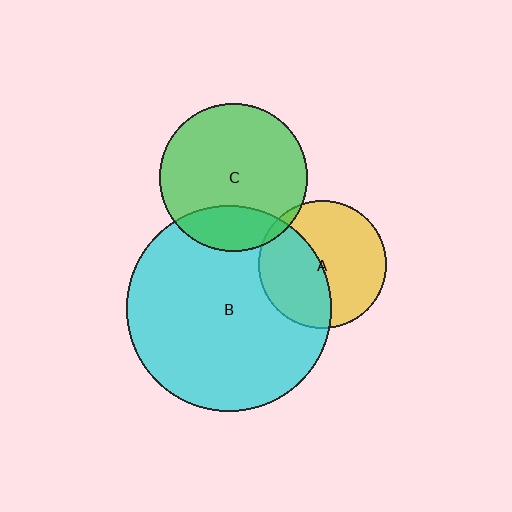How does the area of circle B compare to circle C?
Approximately 1.9 times.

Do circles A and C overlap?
Yes.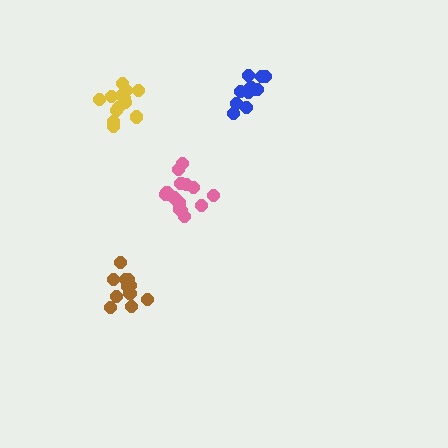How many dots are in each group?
Group 1: 11 dots, Group 2: 13 dots, Group 3: 11 dots, Group 4: 16 dots (51 total).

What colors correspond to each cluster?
The clusters are colored: brown, yellow, blue, pink.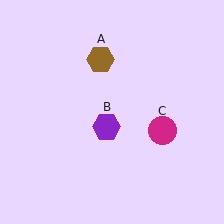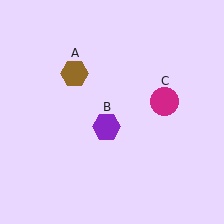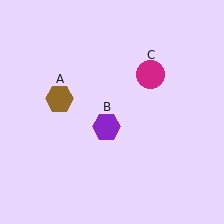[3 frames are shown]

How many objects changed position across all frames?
2 objects changed position: brown hexagon (object A), magenta circle (object C).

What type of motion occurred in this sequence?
The brown hexagon (object A), magenta circle (object C) rotated counterclockwise around the center of the scene.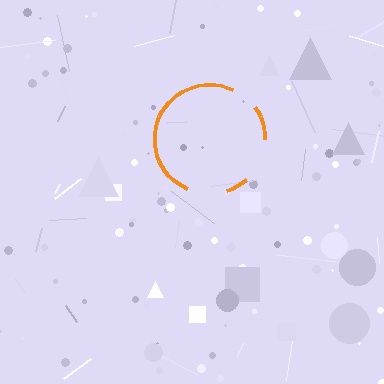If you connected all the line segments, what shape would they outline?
They would outline a circle.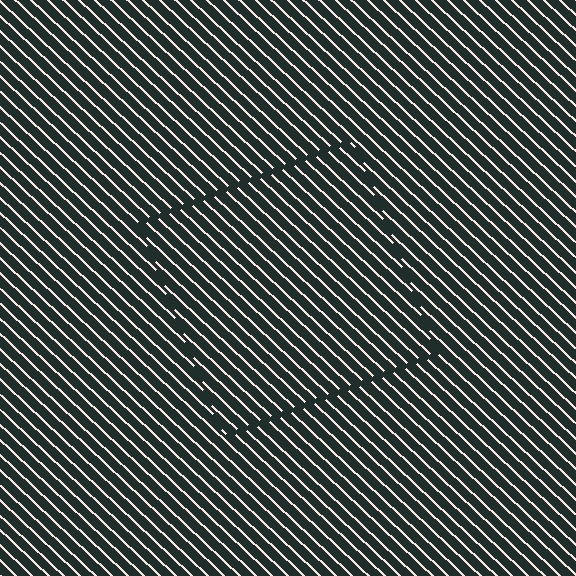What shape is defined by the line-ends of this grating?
An illusory square. The interior of the shape contains the same grating, shifted by half a period — the contour is defined by the phase discontinuity where line-ends from the inner and outer gratings abut.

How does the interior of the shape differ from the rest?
The interior of the shape contains the same grating, shifted by half a period — the contour is defined by the phase discontinuity where line-ends from the inner and outer gratings abut.